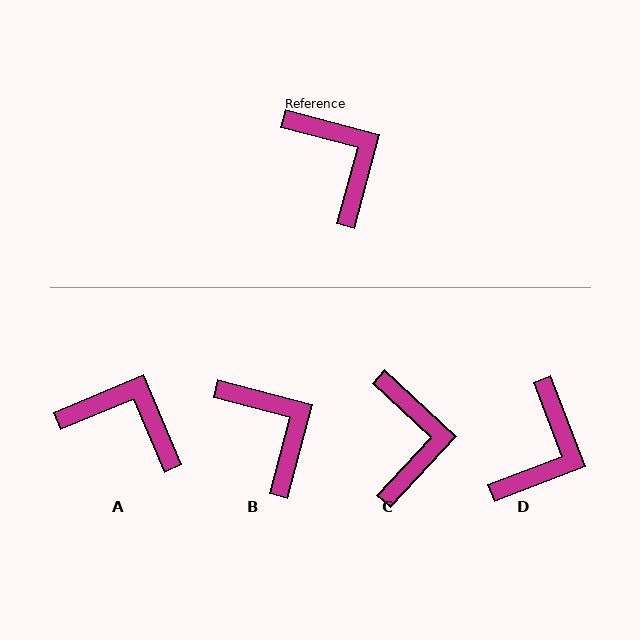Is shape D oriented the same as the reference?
No, it is off by about 54 degrees.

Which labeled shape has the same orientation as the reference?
B.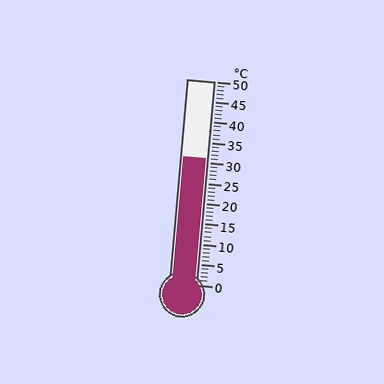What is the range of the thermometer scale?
The thermometer scale ranges from 0°C to 50°C.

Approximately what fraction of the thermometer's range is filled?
The thermometer is filled to approximately 60% of its range.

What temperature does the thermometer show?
The thermometer shows approximately 31°C.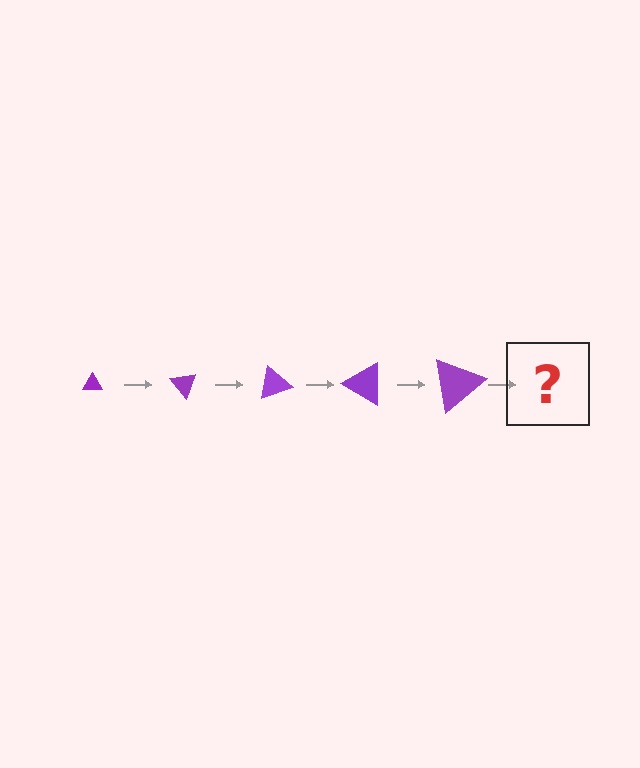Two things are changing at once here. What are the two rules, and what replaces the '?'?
The two rules are that the triangle grows larger each step and it rotates 50 degrees each step. The '?' should be a triangle, larger than the previous one and rotated 250 degrees from the start.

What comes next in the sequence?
The next element should be a triangle, larger than the previous one and rotated 250 degrees from the start.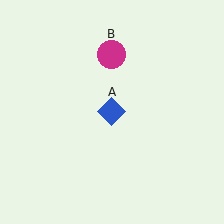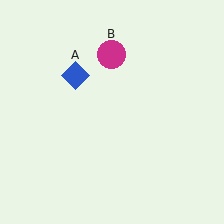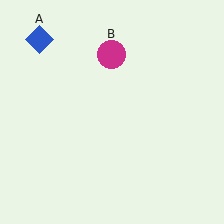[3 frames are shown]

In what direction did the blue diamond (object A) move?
The blue diamond (object A) moved up and to the left.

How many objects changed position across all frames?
1 object changed position: blue diamond (object A).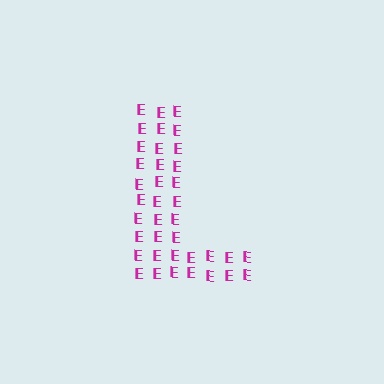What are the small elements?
The small elements are letter E's.